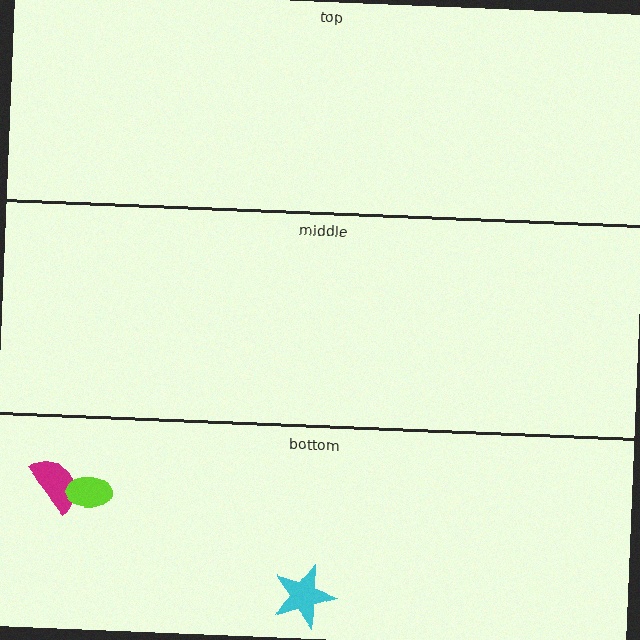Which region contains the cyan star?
The bottom region.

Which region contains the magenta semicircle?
The bottom region.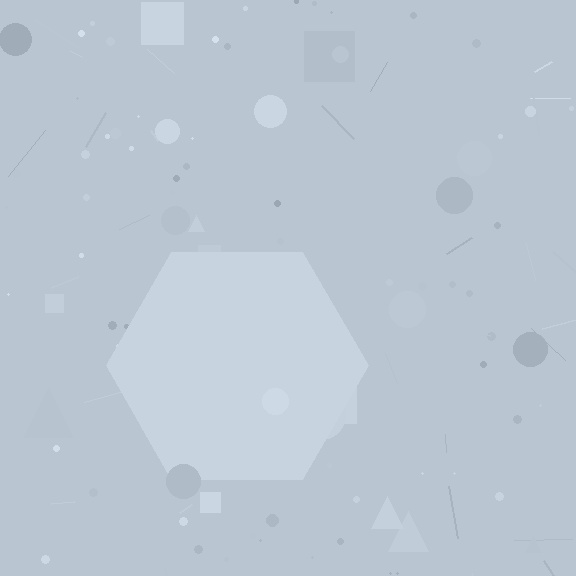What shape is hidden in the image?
A hexagon is hidden in the image.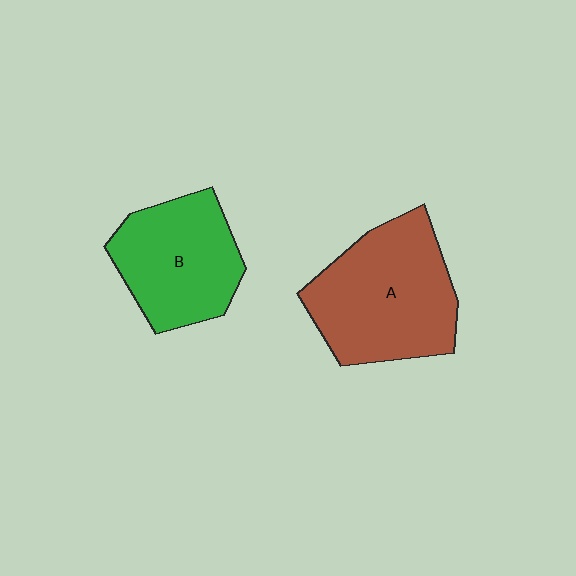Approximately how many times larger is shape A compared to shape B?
Approximately 1.3 times.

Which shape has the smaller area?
Shape B (green).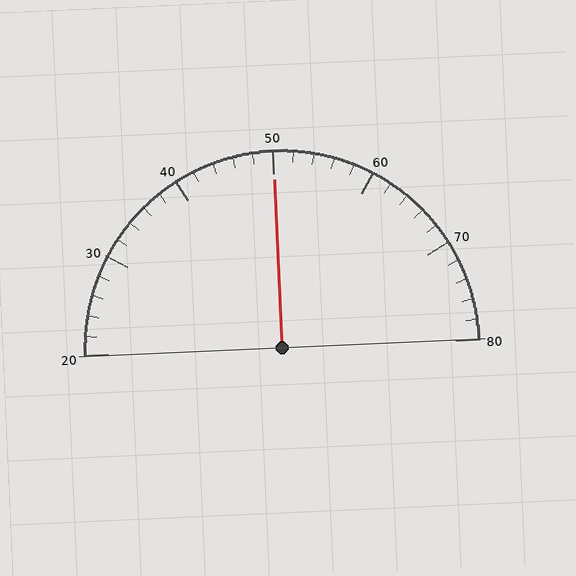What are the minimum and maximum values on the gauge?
The gauge ranges from 20 to 80.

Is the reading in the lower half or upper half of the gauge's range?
The reading is in the upper half of the range (20 to 80).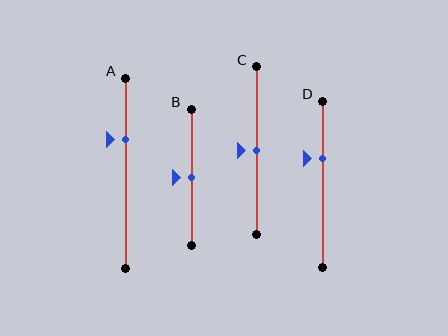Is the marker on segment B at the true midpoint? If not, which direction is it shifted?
Yes, the marker on segment B is at the true midpoint.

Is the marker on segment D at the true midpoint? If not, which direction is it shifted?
No, the marker on segment D is shifted upward by about 16% of the segment length.